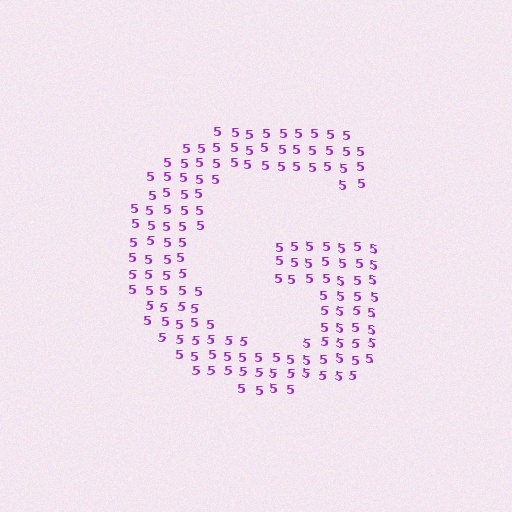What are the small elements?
The small elements are digit 5's.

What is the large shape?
The large shape is the letter G.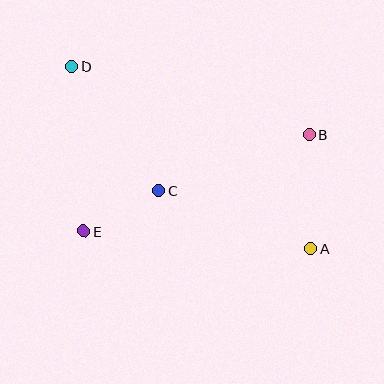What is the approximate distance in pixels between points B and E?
The distance between B and E is approximately 246 pixels.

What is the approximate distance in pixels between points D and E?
The distance between D and E is approximately 165 pixels.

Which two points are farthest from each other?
Points A and D are farthest from each other.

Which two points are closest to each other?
Points C and E are closest to each other.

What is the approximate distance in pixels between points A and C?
The distance between A and C is approximately 162 pixels.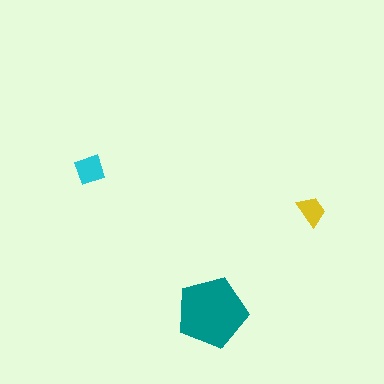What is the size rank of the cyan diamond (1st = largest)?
2nd.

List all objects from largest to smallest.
The teal pentagon, the cyan diamond, the yellow trapezoid.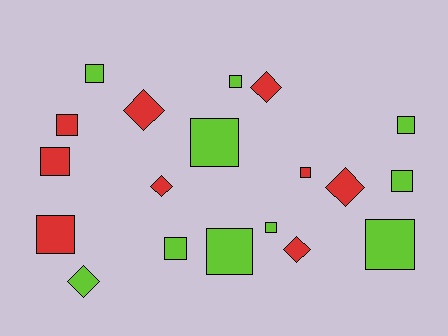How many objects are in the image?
There are 19 objects.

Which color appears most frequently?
Lime, with 10 objects.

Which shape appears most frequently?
Square, with 13 objects.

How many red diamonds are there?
There are 5 red diamonds.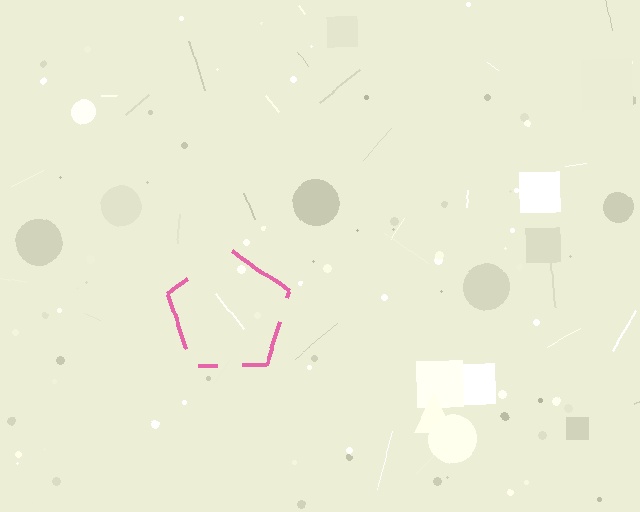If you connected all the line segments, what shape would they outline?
They would outline a pentagon.